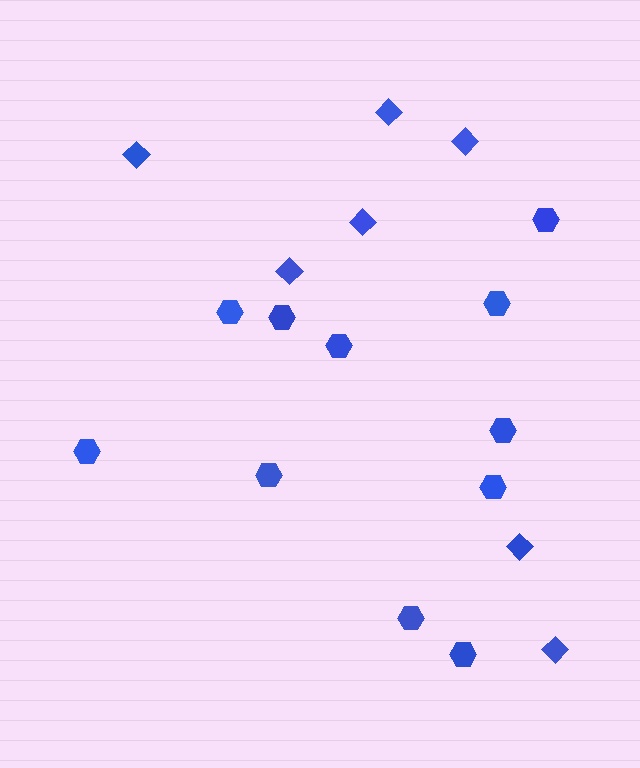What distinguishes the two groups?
There are 2 groups: one group of hexagons (11) and one group of diamonds (7).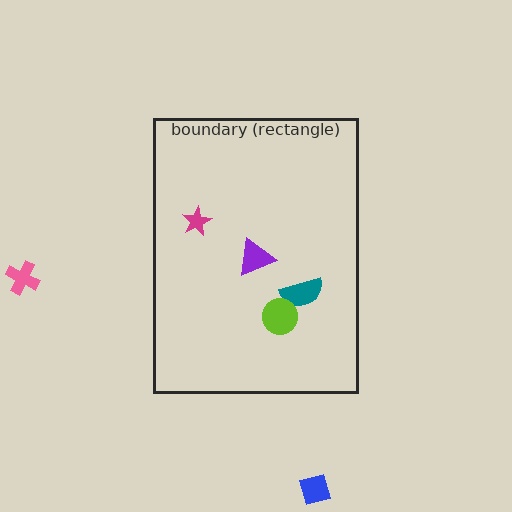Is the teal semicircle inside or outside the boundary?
Inside.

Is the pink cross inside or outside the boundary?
Outside.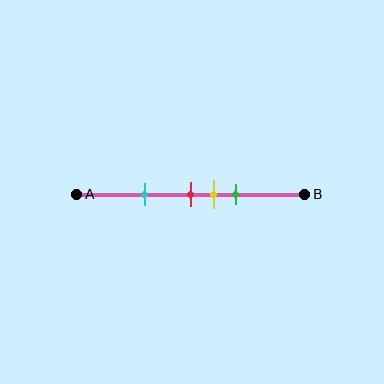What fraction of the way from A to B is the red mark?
The red mark is approximately 50% (0.5) of the way from A to B.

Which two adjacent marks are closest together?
The red and yellow marks are the closest adjacent pair.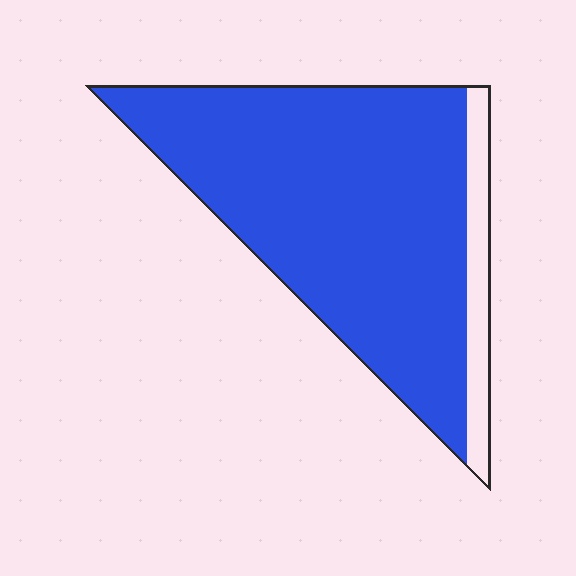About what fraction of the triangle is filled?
About seven eighths (7/8).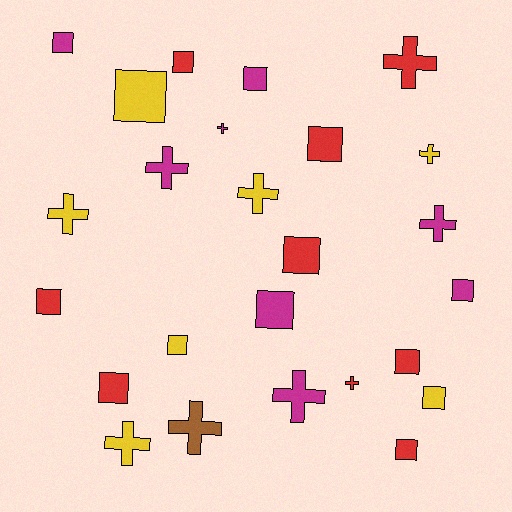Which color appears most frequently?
Red, with 9 objects.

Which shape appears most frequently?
Square, with 14 objects.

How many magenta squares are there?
There are 4 magenta squares.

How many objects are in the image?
There are 25 objects.